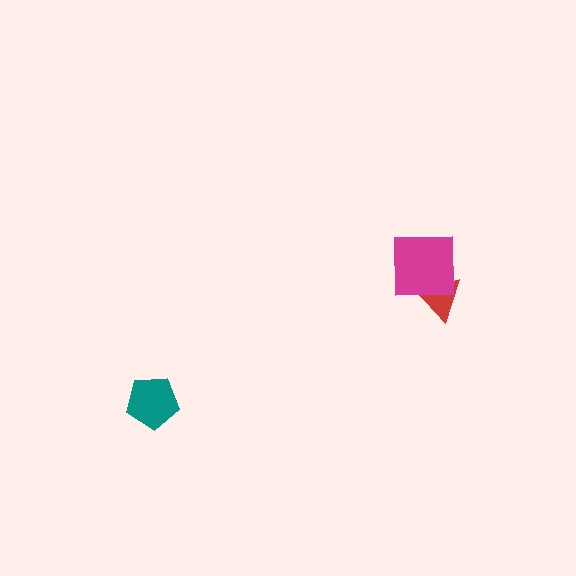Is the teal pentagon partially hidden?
No, no other shape covers it.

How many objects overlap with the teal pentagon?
0 objects overlap with the teal pentagon.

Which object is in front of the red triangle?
The magenta square is in front of the red triangle.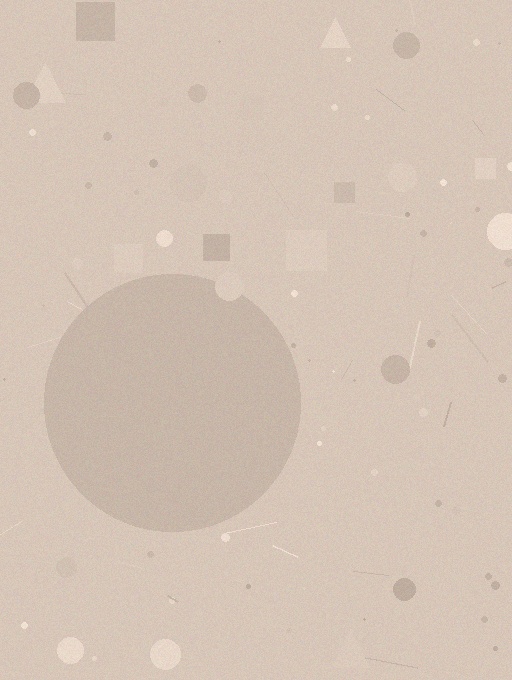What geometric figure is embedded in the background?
A circle is embedded in the background.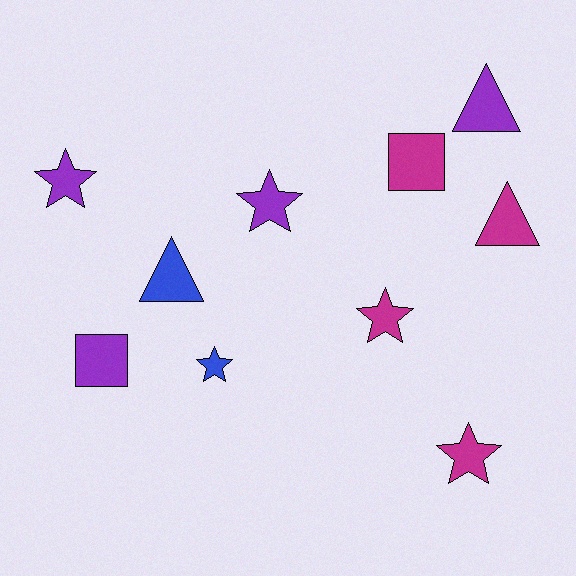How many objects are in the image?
There are 10 objects.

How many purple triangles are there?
There is 1 purple triangle.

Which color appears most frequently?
Purple, with 4 objects.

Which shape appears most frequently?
Star, with 5 objects.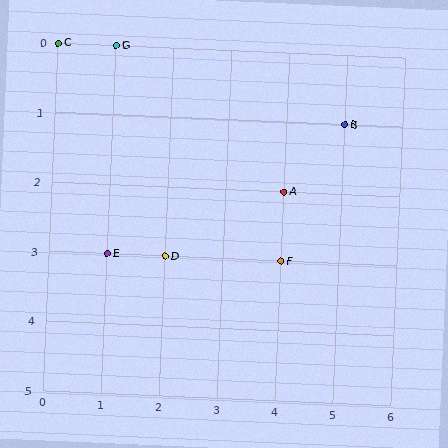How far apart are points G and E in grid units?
Points G and E are 3 rows apart.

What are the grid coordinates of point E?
Point E is at grid coordinates (1, 3).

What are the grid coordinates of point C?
Point C is at grid coordinates (0, 0).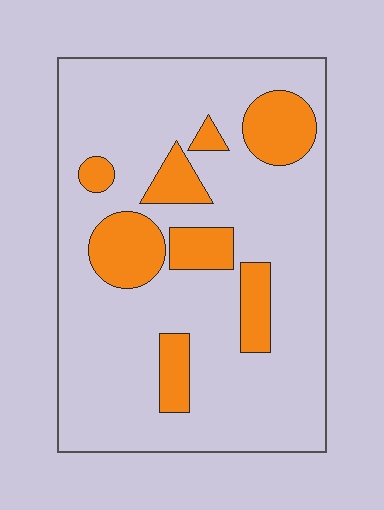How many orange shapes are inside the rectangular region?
8.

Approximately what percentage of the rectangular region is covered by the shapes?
Approximately 20%.